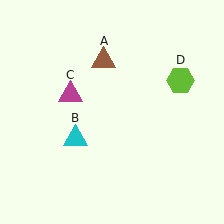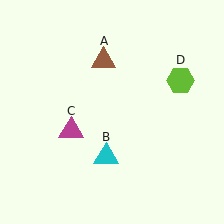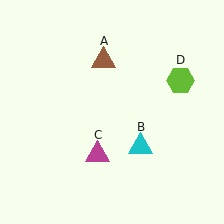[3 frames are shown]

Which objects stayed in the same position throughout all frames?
Brown triangle (object A) and lime hexagon (object D) remained stationary.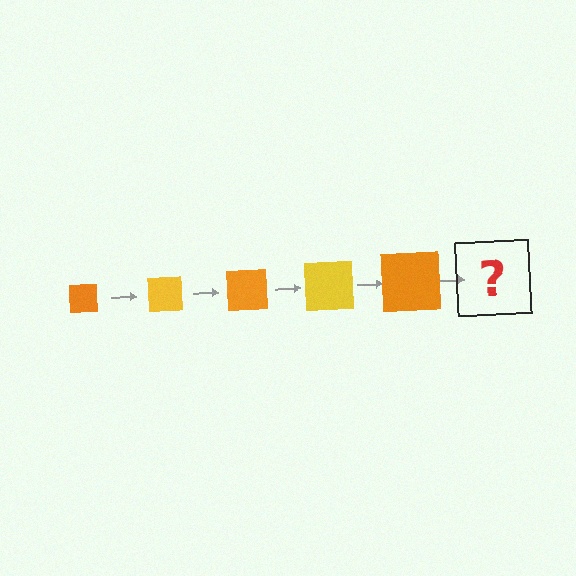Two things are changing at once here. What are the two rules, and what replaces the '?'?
The two rules are that the square grows larger each step and the color cycles through orange and yellow. The '?' should be a yellow square, larger than the previous one.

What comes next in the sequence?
The next element should be a yellow square, larger than the previous one.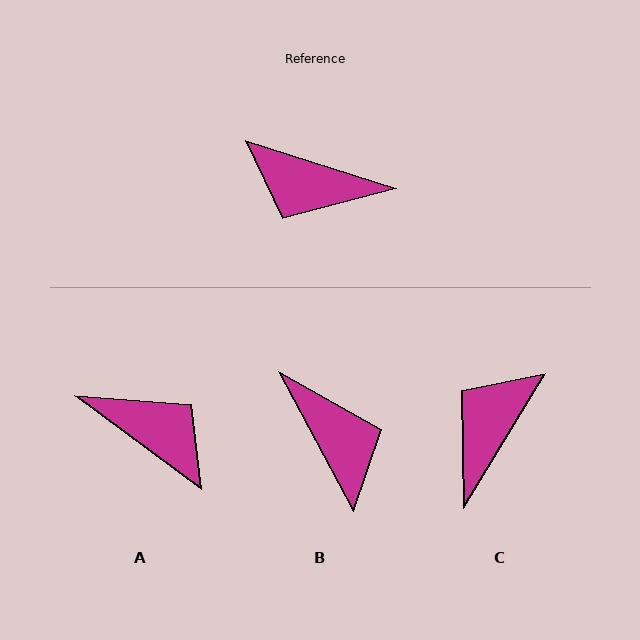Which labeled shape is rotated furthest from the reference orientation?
A, about 161 degrees away.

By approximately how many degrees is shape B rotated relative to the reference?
Approximately 136 degrees counter-clockwise.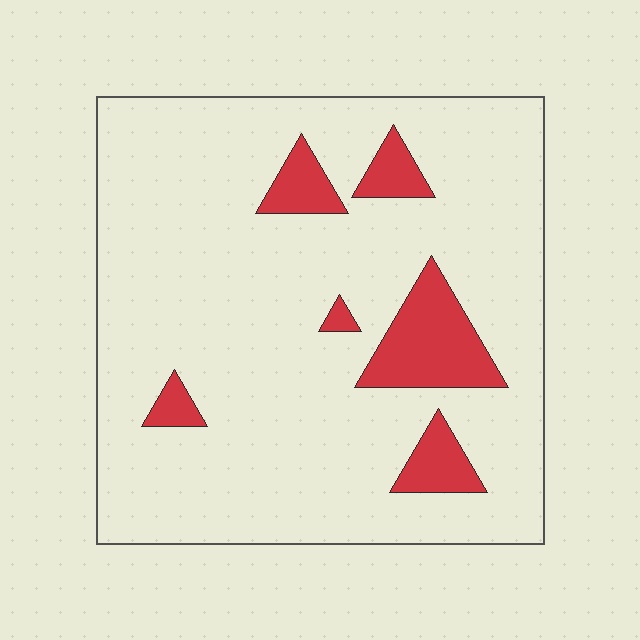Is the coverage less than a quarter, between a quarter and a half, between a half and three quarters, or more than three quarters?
Less than a quarter.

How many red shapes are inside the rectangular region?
6.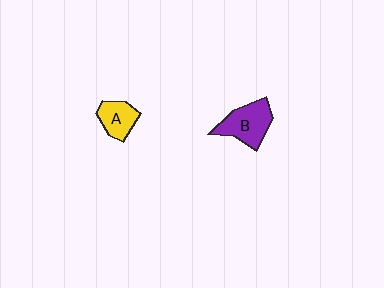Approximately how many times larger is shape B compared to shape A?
Approximately 1.5 times.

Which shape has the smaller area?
Shape A (yellow).